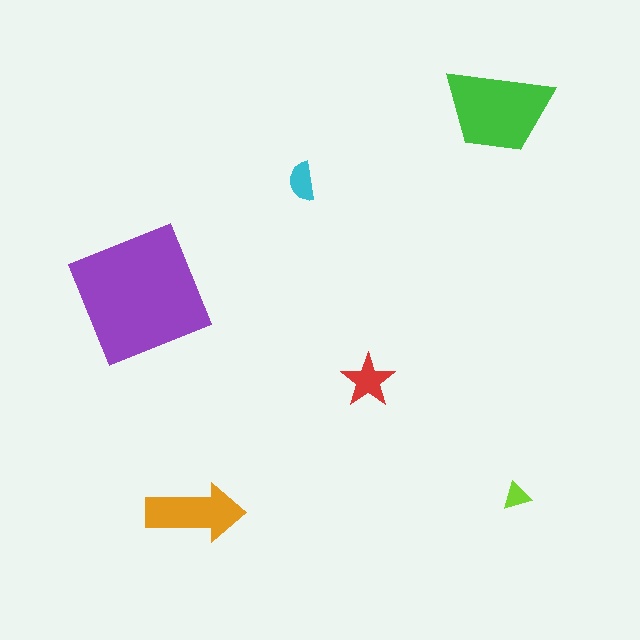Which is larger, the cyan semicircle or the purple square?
The purple square.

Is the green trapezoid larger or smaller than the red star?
Larger.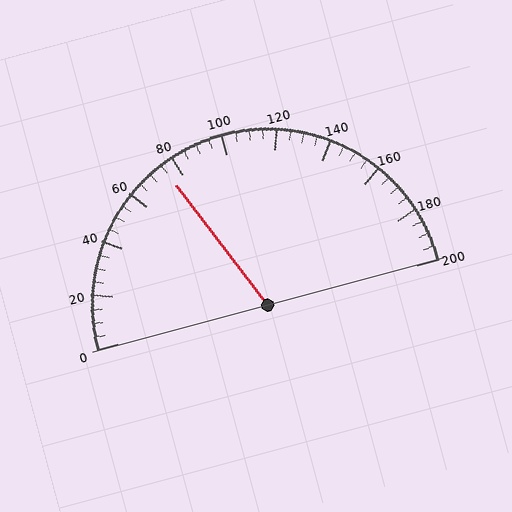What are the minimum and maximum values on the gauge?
The gauge ranges from 0 to 200.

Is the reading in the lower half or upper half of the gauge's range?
The reading is in the lower half of the range (0 to 200).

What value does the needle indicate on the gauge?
The needle indicates approximately 75.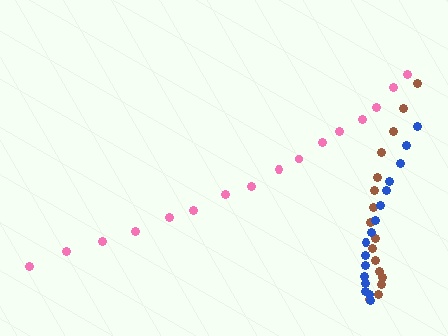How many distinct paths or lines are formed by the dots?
There are 3 distinct paths.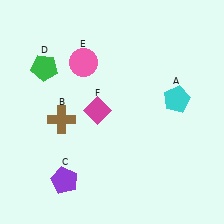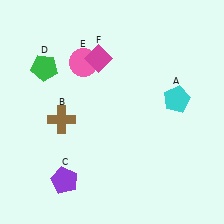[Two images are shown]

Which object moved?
The magenta diamond (F) moved up.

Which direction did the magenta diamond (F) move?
The magenta diamond (F) moved up.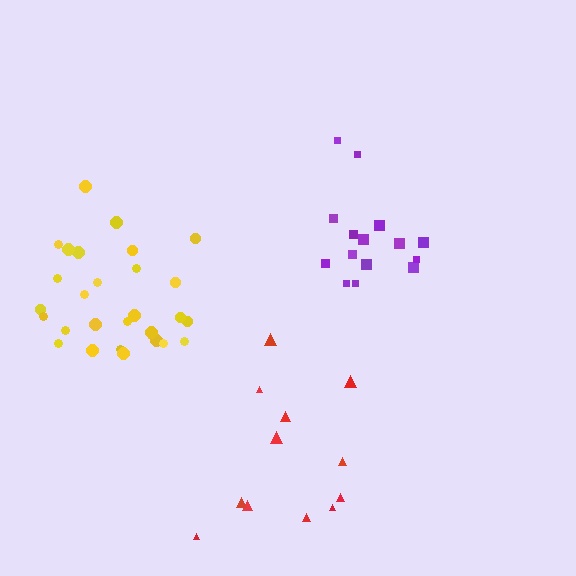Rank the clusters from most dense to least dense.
purple, yellow, red.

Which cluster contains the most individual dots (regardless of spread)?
Yellow (29).